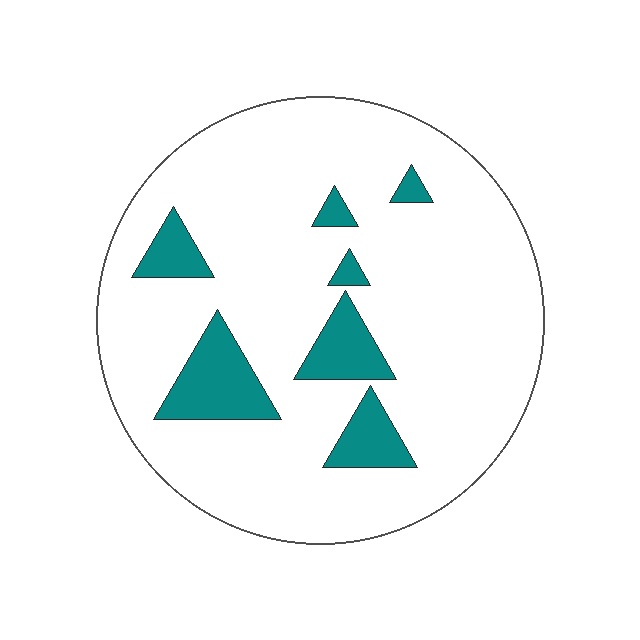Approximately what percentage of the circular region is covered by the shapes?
Approximately 15%.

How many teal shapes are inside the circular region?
7.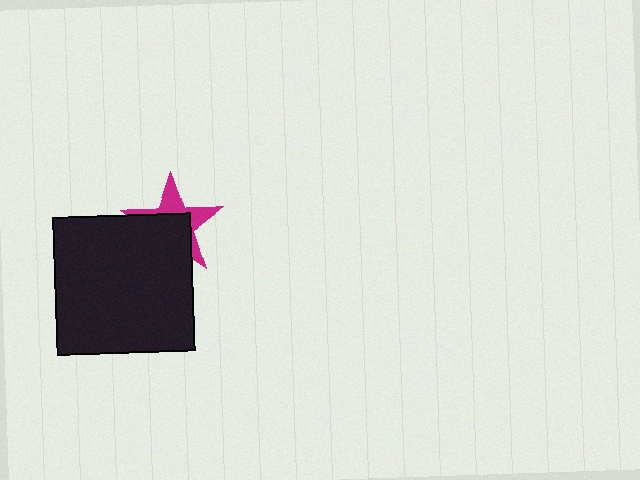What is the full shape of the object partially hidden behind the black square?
The partially hidden object is a magenta star.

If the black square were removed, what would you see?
You would see the complete magenta star.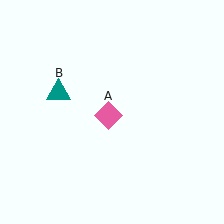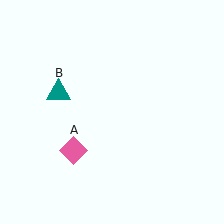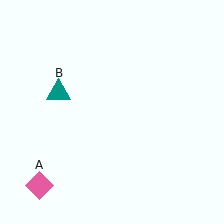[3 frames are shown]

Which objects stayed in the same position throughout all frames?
Teal triangle (object B) remained stationary.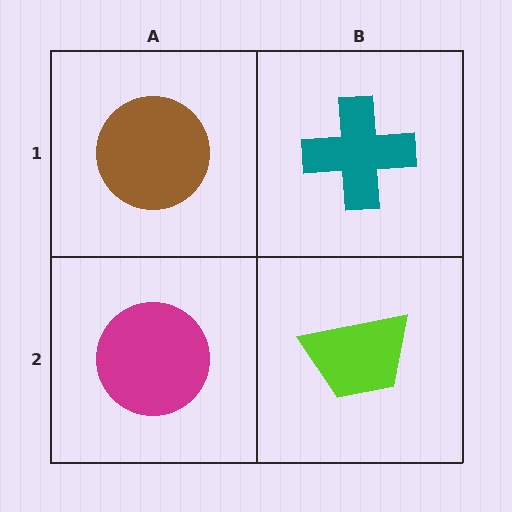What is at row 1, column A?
A brown circle.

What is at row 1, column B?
A teal cross.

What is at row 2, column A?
A magenta circle.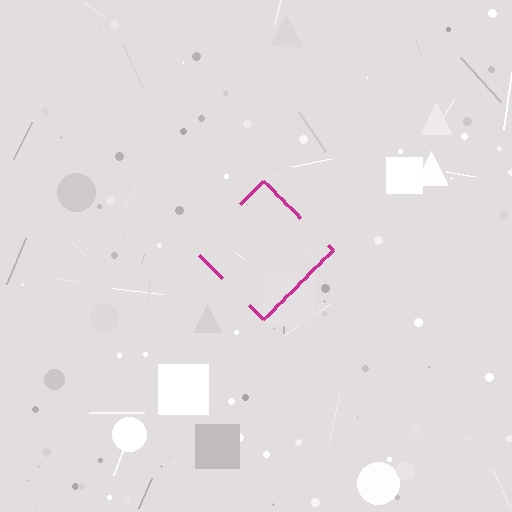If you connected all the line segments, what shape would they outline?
They would outline a diamond.